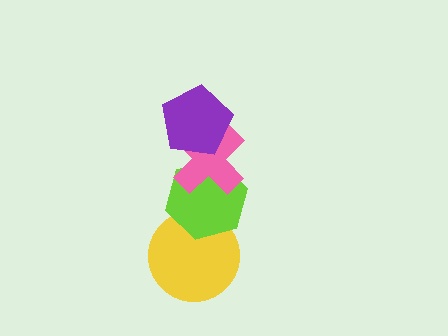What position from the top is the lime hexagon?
The lime hexagon is 3rd from the top.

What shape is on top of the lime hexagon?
The pink cross is on top of the lime hexagon.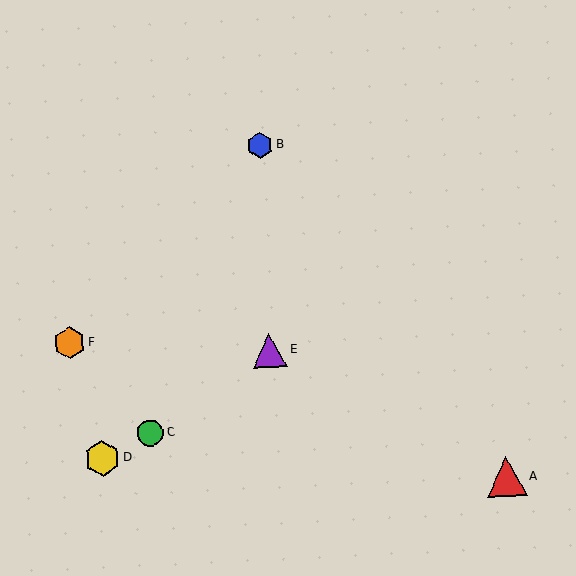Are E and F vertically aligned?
No, E is at x≈269 and F is at x≈70.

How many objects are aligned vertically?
2 objects (B, E) are aligned vertically.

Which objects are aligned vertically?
Objects B, E are aligned vertically.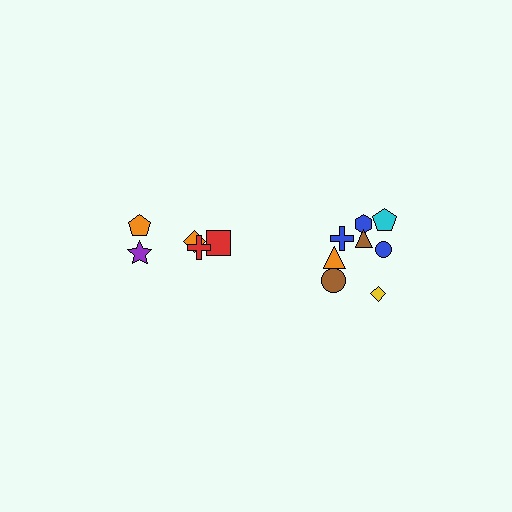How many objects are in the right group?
There are 8 objects.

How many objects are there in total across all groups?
There are 13 objects.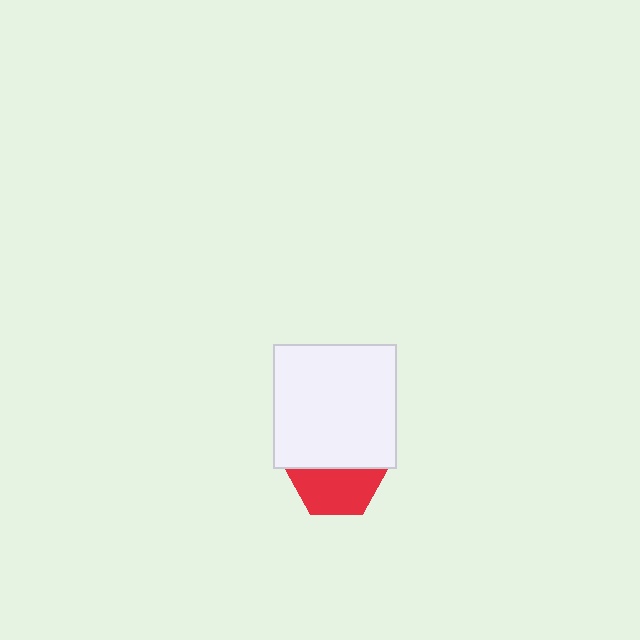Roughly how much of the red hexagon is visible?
About half of it is visible (roughly 51%).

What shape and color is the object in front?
The object in front is a white square.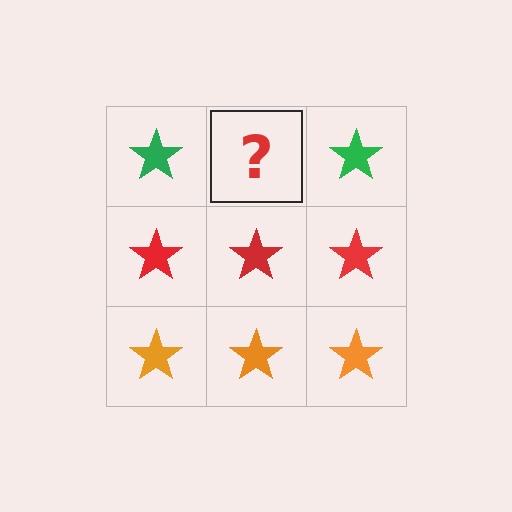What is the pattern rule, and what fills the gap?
The rule is that each row has a consistent color. The gap should be filled with a green star.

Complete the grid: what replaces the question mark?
The question mark should be replaced with a green star.